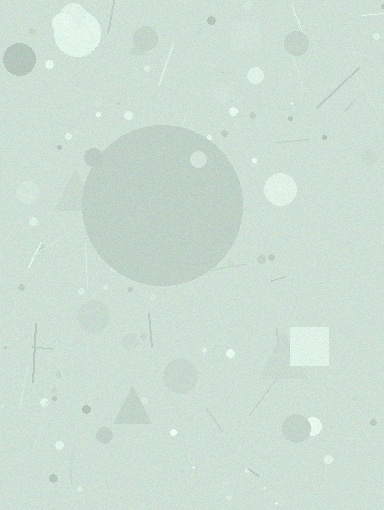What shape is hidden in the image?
A circle is hidden in the image.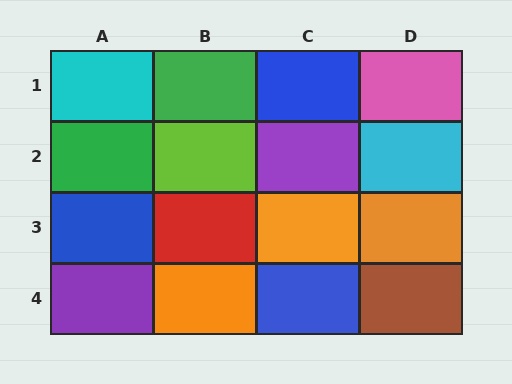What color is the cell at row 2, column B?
Lime.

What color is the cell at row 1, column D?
Pink.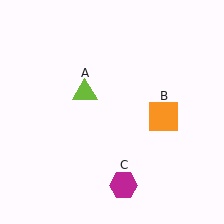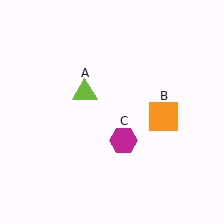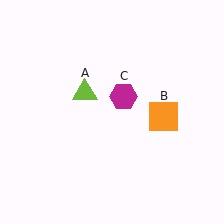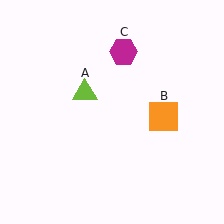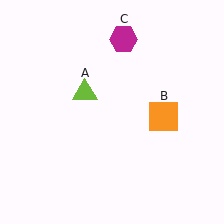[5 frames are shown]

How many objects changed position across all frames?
1 object changed position: magenta hexagon (object C).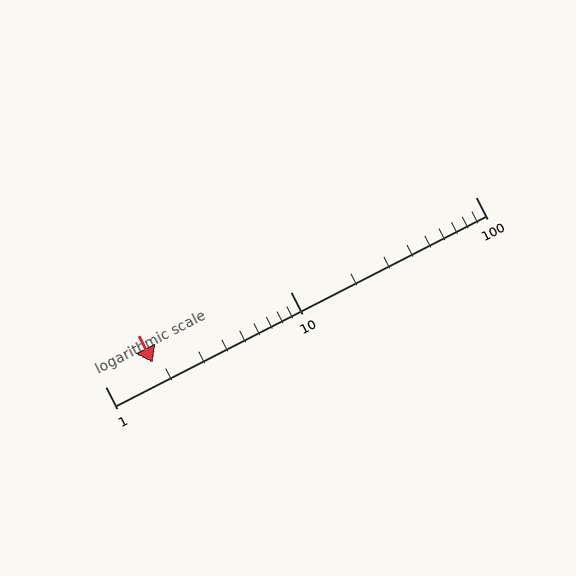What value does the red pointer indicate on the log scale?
The pointer indicates approximately 1.8.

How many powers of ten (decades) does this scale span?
The scale spans 2 decades, from 1 to 100.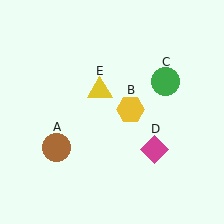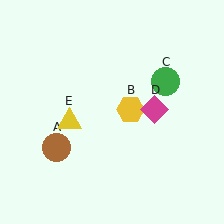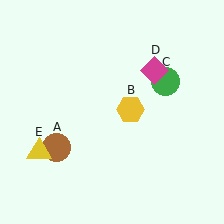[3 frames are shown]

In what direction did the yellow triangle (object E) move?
The yellow triangle (object E) moved down and to the left.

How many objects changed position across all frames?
2 objects changed position: magenta diamond (object D), yellow triangle (object E).